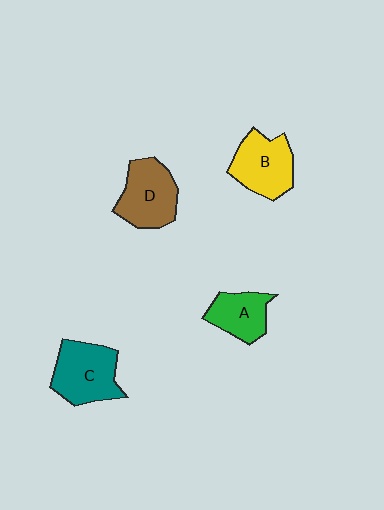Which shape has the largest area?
Shape C (teal).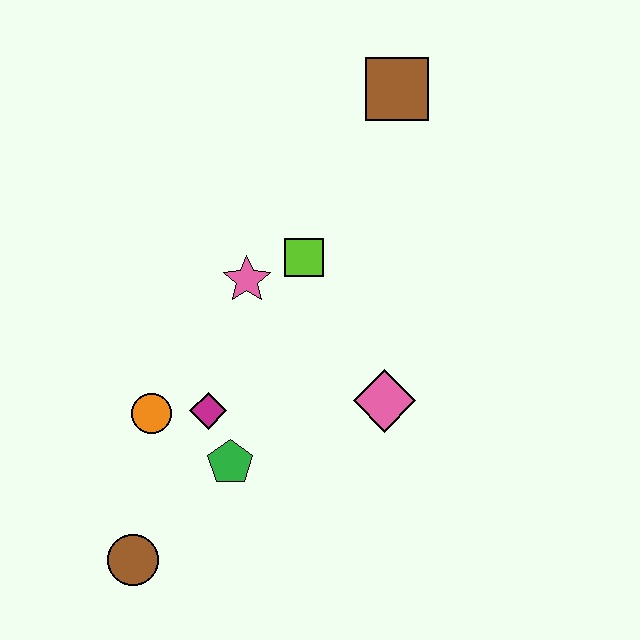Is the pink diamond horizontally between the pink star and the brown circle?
No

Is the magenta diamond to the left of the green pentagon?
Yes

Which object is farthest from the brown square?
The brown circle is farthest from the brown square.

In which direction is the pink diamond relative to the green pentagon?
The pink diamond is to the right of the green pentagon.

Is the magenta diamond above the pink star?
No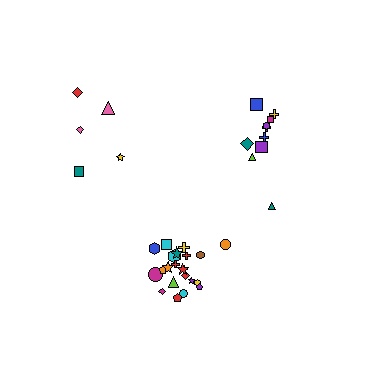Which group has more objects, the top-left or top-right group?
The top-right group.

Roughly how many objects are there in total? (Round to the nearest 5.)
Roughly 35 objects in total.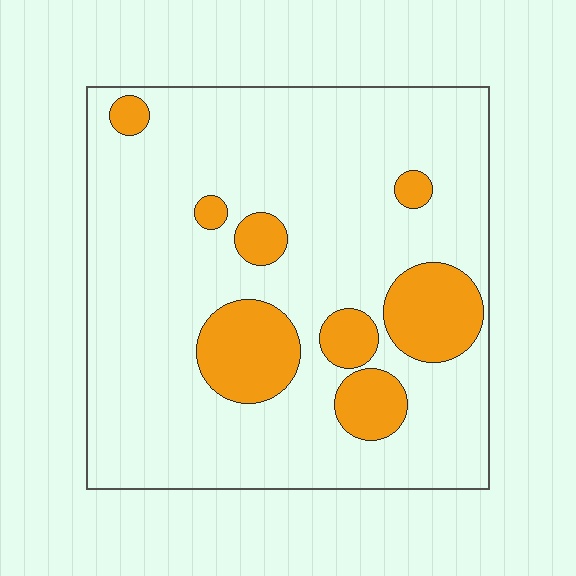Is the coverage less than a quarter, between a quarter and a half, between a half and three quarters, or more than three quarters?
Less than a quarter.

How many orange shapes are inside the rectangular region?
8.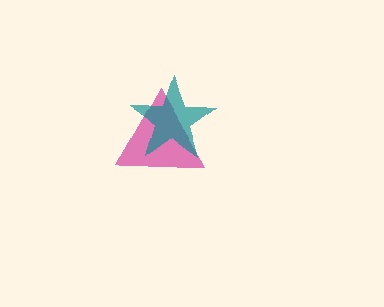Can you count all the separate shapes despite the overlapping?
Yes, there are 2 separate shapes.